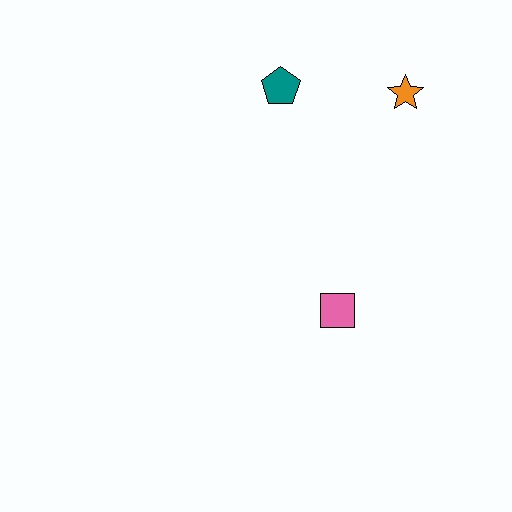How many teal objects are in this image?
There is 1 teal object.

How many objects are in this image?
There are 3 objects.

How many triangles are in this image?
There are no triangles.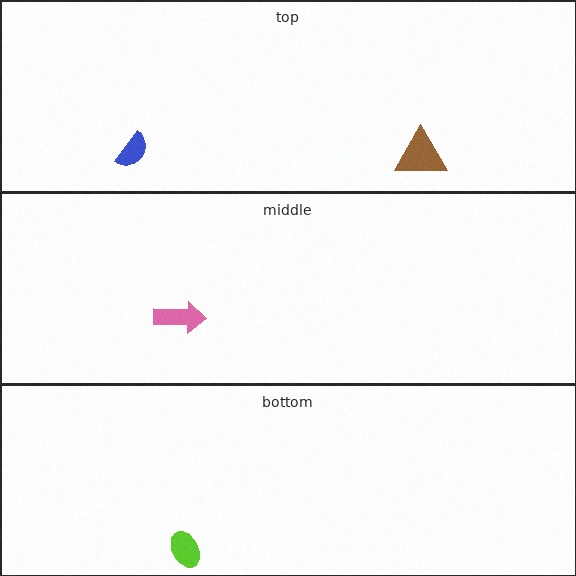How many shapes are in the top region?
2.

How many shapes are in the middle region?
1.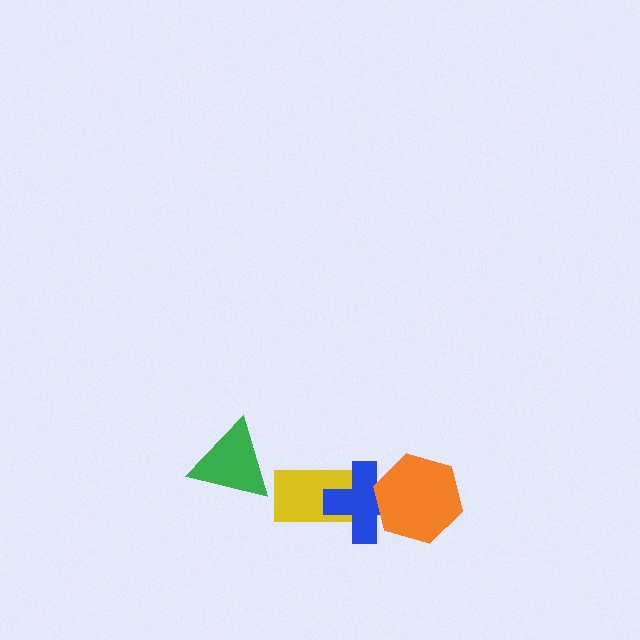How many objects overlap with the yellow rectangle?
1 object overlaps with the yellow rectangle.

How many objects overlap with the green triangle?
0 objects overlap with the green triangle.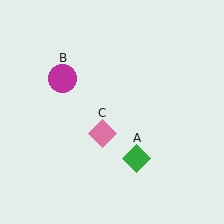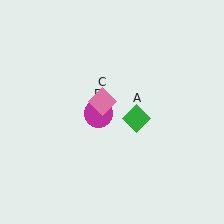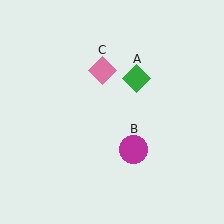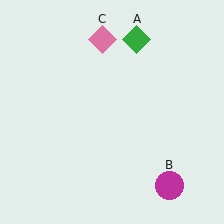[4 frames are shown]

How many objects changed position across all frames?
3 objects changed position: green diamond (object A), magenta circle (object B), pink diamond (object C).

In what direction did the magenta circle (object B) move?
The magenta circle (object B) moved down and to the right.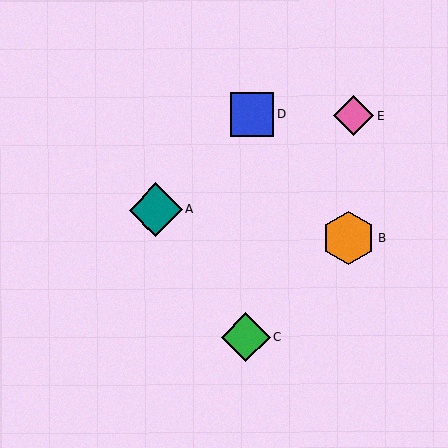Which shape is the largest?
The orange hexagon (labeled B) is the largest.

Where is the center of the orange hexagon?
The center of the orange hexagon is at (348, 238).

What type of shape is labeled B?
Shape B is an orange hexagon.